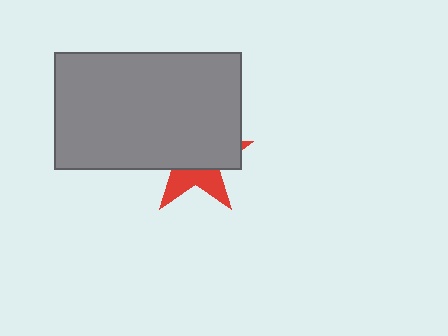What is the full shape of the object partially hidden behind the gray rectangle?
The partially hidden object is a red star.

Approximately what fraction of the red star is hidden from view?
Roughly 64% of the red star is hidden behind the gray rectangle.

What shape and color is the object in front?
The object in front is a gray rectangle.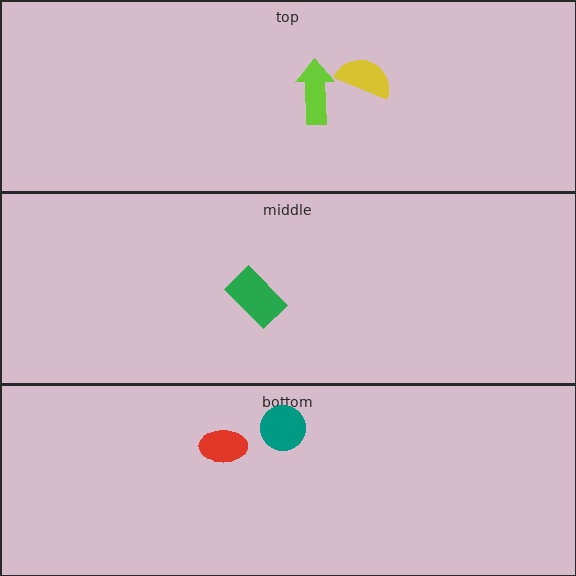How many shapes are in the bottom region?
2.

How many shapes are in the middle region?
1.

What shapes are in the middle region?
The green rectangle.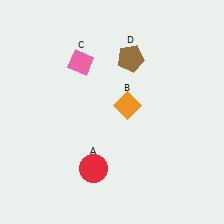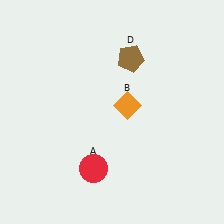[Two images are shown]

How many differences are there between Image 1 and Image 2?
There is 1 difference between the two images.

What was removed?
The pink diamond (C) was removed in Image 2.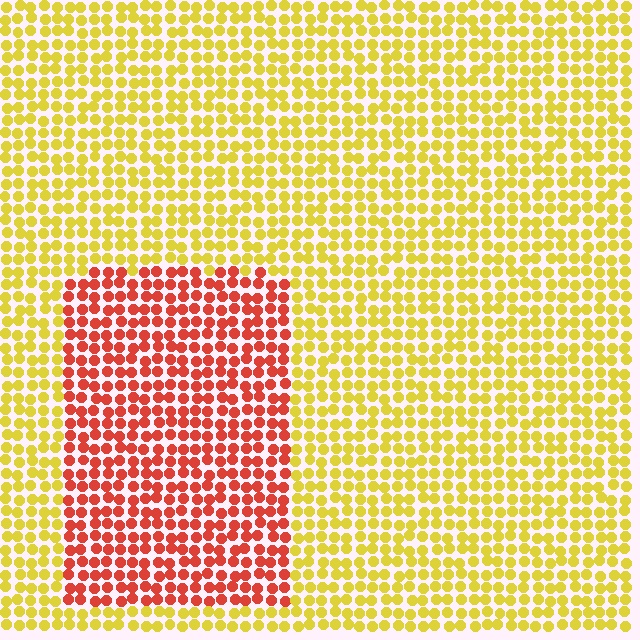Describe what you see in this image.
The image is filled with small yellow elements in a uniform arrangement. A rectangle-shaped region is visible where the elements are tinted to a slightly different hue, forming a subtle color boundary.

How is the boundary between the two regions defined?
The boundary is defined purely by a slight shift in hue (about 53 degrees). Spacing, size, and orientation are identical on both sides.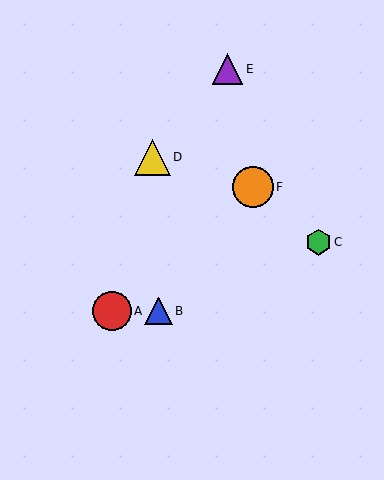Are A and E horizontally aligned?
No, A is at y≈311 and E is at y≈69.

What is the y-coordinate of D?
Object D is at y≈157.